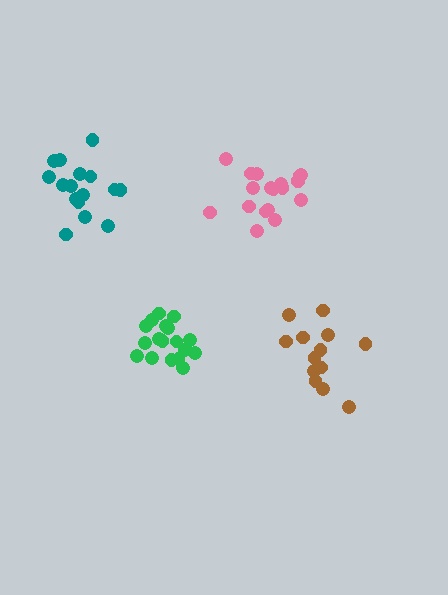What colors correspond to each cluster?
The clusters are colored: pink, brown, teal, green.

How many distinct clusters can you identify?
There are 4 distinct clusters.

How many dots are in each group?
Group 1: 19 dots, Group 2: 13 dots, Group 3: 16 dots, Group 4: 18 dots (66 total).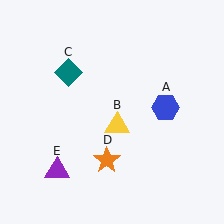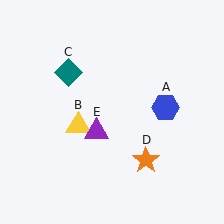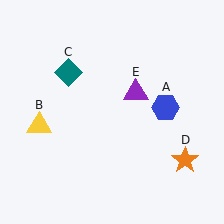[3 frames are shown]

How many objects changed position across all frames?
3 objects changed position: yellow triangle (object B), orange star (object D), purple triangle (object E).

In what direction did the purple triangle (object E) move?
The purple triangle (object E) moved up and to the right.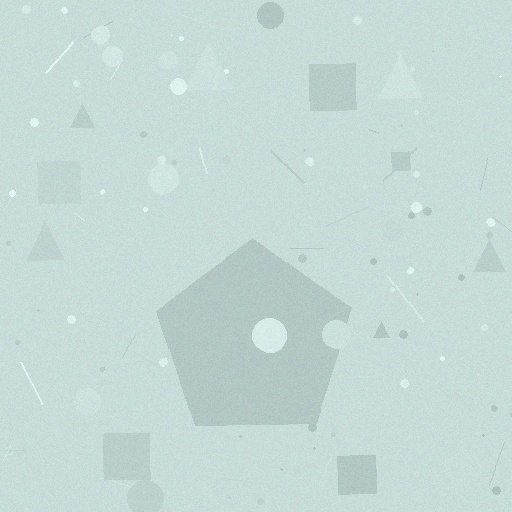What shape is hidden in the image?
A pentagon is hidden in the image.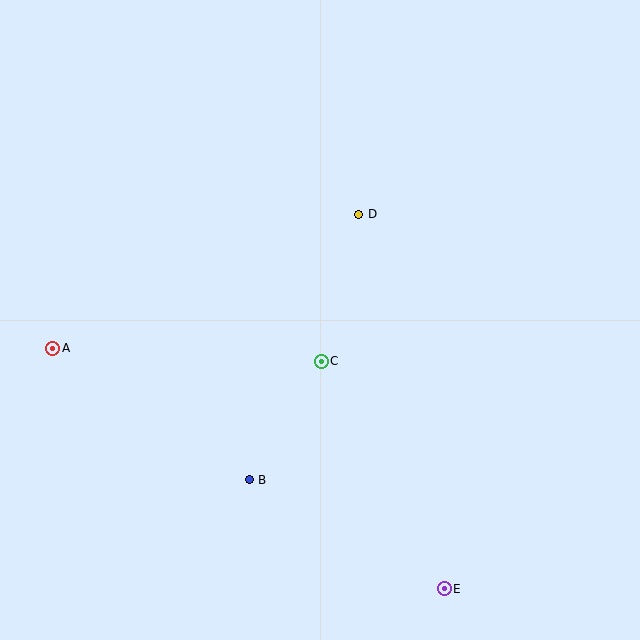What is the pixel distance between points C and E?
The distance between C and E is 259 pixels.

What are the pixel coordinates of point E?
Point E is at (444, 589).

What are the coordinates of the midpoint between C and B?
The midpoint between C and B is at (285, 420).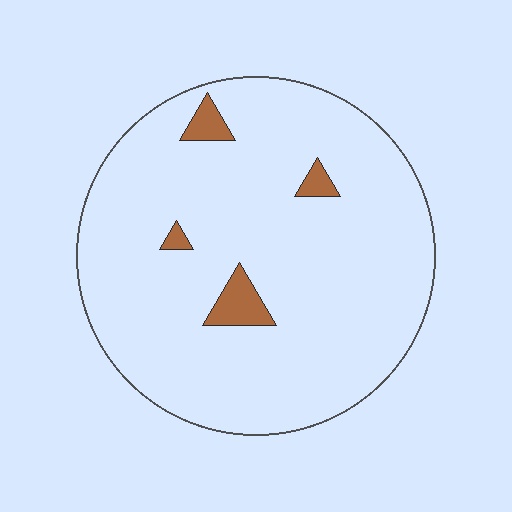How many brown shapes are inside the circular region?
4.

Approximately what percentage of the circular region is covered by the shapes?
Approximately 5%.